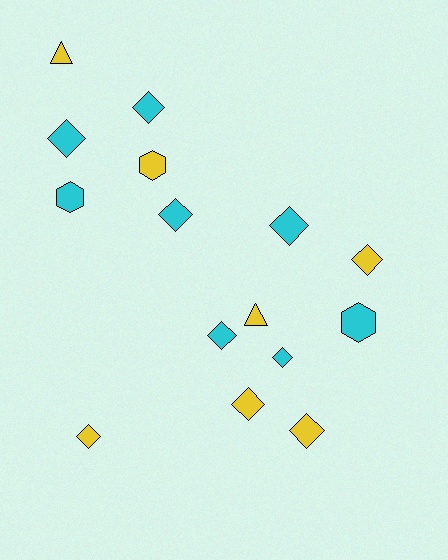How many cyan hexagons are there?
There are 2 cyan hexagons.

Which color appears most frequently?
Cyan, with 8 objects.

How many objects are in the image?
There are 15 objects.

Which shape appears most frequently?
Diamond, with 10 objects.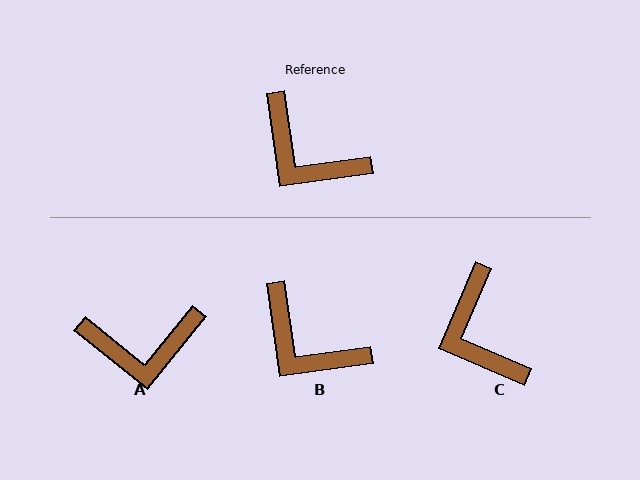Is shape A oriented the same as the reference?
No, it is off by about 43 degrees.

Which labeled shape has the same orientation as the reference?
B.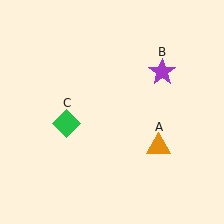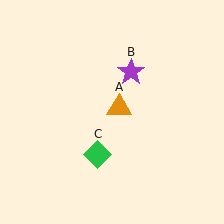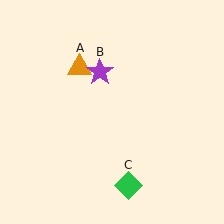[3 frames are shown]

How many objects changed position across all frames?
3 objects changed position: orange triangle (object A), purple star (object B), green diamond (object C).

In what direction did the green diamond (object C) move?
The green diamond (object C) moved down and to the right.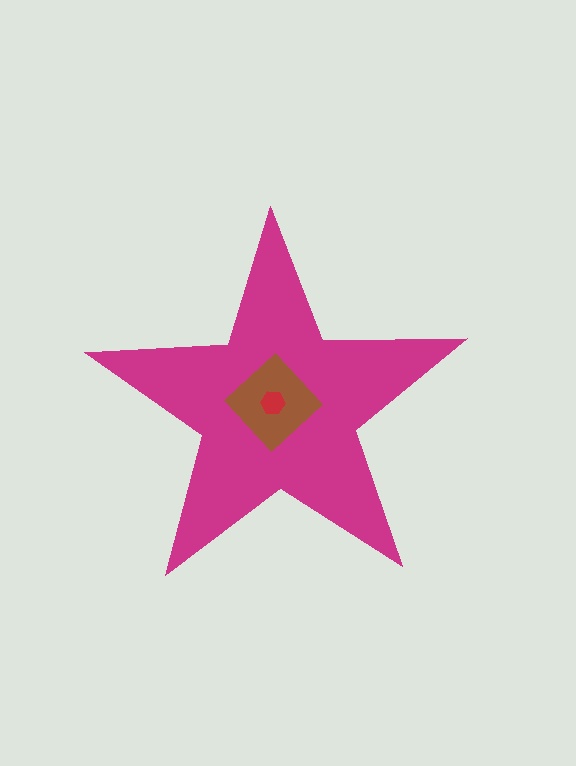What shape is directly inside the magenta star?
The brown diamond.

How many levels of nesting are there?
3.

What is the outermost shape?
The magenta star.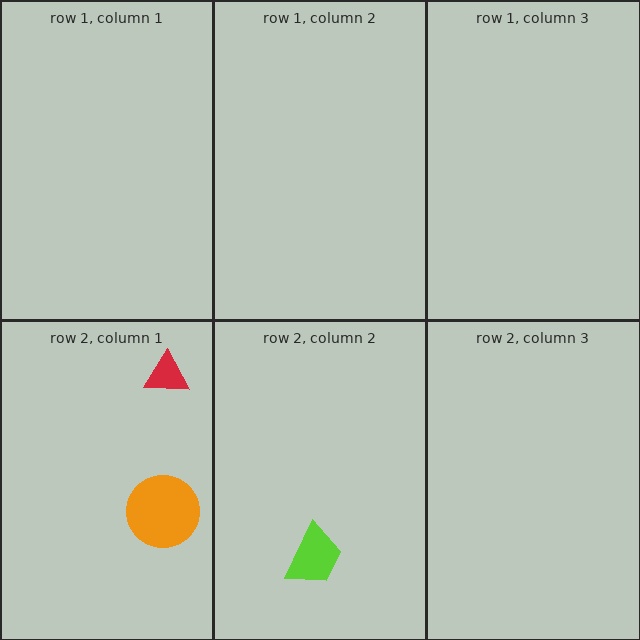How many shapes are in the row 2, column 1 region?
2.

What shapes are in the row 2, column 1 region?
The red triangle, the orange circle.